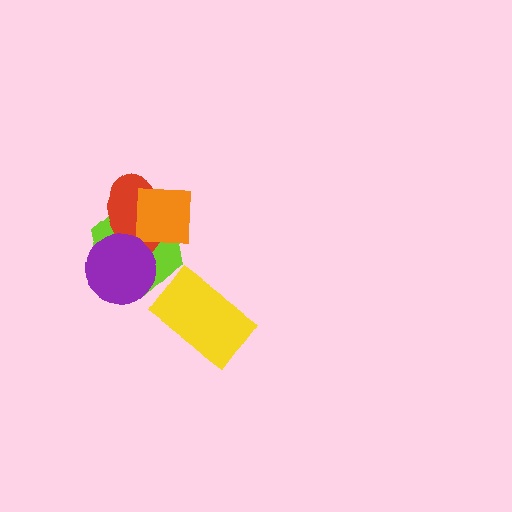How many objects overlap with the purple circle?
2 objects overlap with the purple circle.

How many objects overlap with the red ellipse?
3 objects overlap with the red ellipse.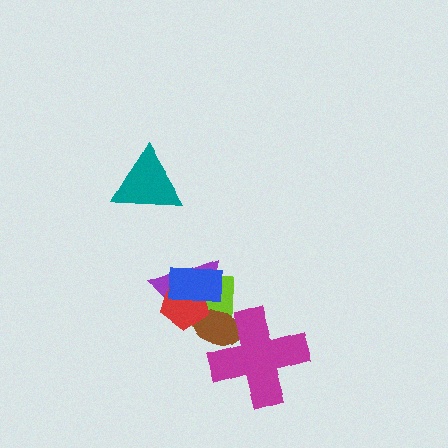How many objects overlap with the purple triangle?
4 objects overlap with the purple triangle.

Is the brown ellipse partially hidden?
Yes, it is partially covered by another shape.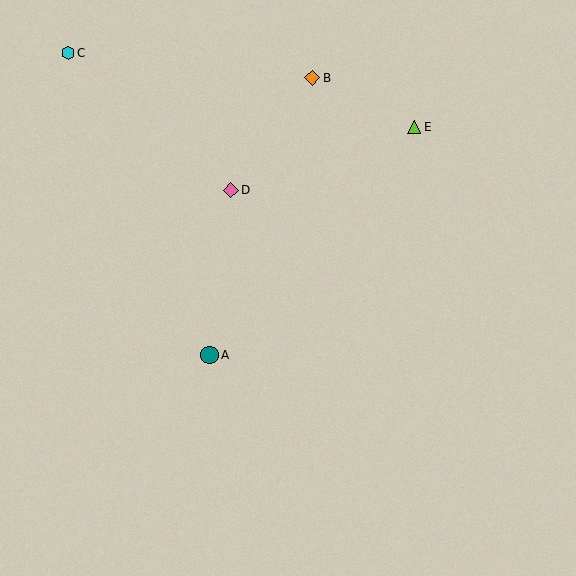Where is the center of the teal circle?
The center of the teal circle is at (210, 355).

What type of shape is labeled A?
Shape A is a teal circle.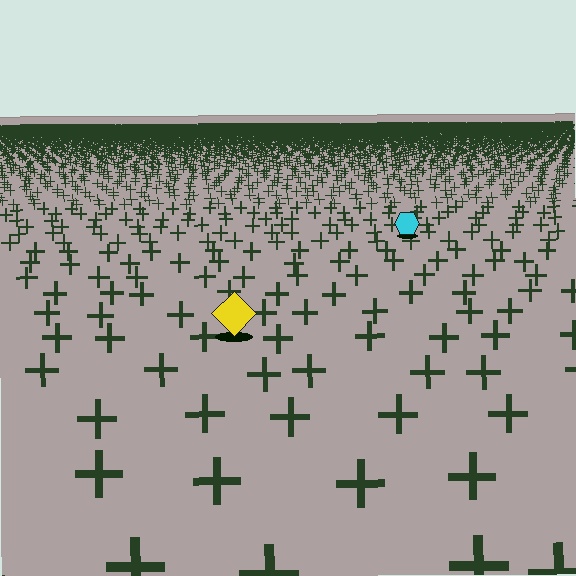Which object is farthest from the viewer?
The cyan hexagon is farthest from the viewer. It appears smaller and the ground texture around it is denser.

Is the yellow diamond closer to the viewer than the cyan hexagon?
Yes. The yellow diamond is closer — you can tell from the texture gradient: the ground texture is coarser near it.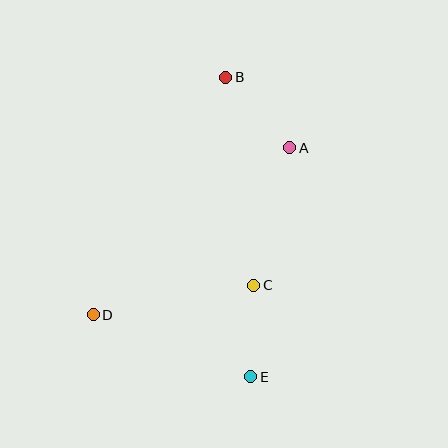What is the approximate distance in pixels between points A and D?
The distance between A and D is approximately 258 pixels.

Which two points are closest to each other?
Points C and E are closest to each other.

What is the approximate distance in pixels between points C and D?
The distance between C and D is approximately 163 pixels.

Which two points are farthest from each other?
Points B and E are farthest from each other.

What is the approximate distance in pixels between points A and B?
The distance between A and B is approximately 95 pixels.